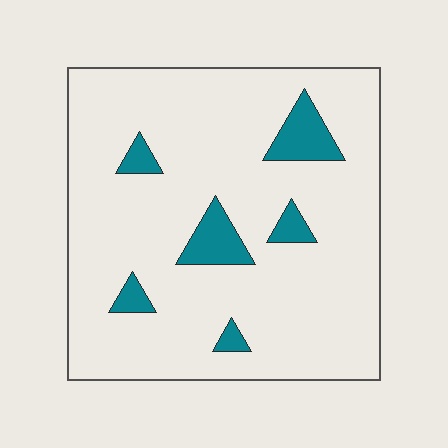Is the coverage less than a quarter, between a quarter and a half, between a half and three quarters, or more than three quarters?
Less than a quarter.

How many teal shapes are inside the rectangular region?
6.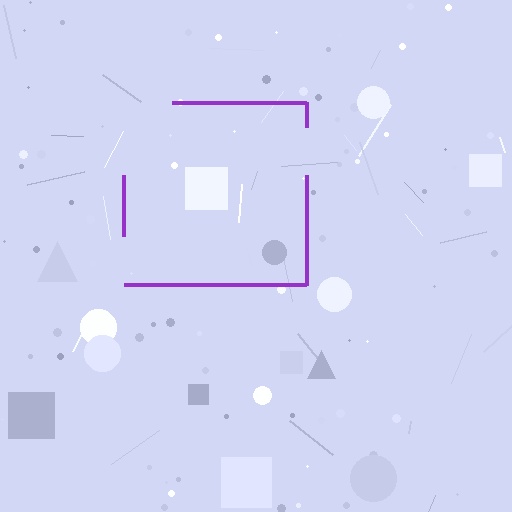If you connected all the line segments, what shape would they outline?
They would outline a square.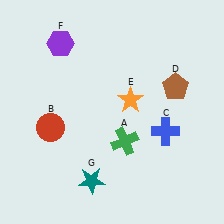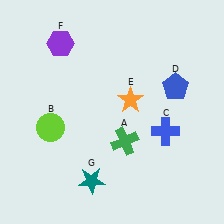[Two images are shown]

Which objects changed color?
B changed from red to lime. D changed from brown to blue.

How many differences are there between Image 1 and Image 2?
There are 2 differences between the two images.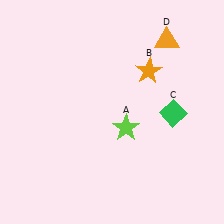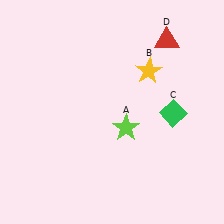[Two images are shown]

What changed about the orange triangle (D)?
In Image 1, D is orange. In Image 2, it changed to red.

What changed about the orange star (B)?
In Image 1, B is orange. In Image 2, it changed to yellow.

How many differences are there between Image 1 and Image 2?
There are 2 differences between the two images.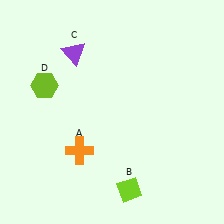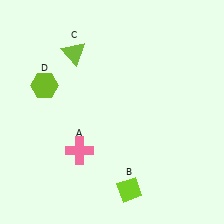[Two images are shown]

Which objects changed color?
A changed from orange to pink. C changed from purple to lime.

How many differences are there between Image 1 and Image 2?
There are 2 differences between the two images.